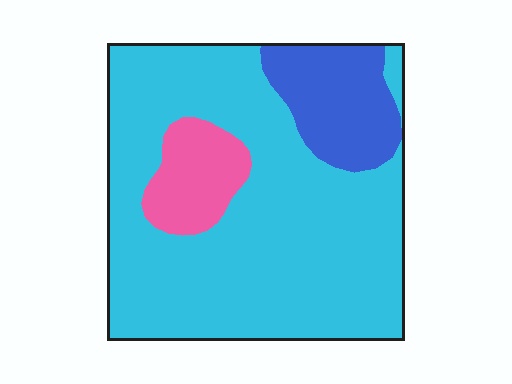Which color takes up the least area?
Pink, at roughly 10%.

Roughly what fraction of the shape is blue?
Blue covers around 15% of the shape.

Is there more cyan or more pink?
Cyan.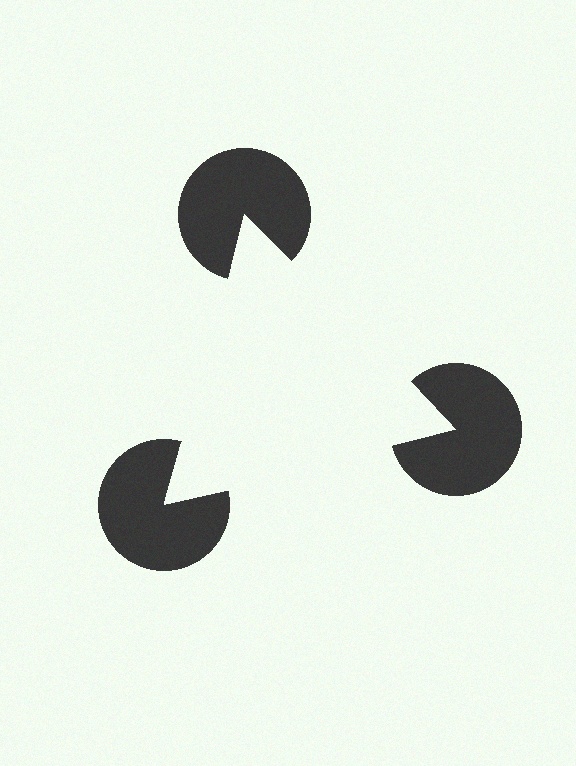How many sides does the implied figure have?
3 sides.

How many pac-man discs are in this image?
There are 3 — one at each vertex of the illusory triangle.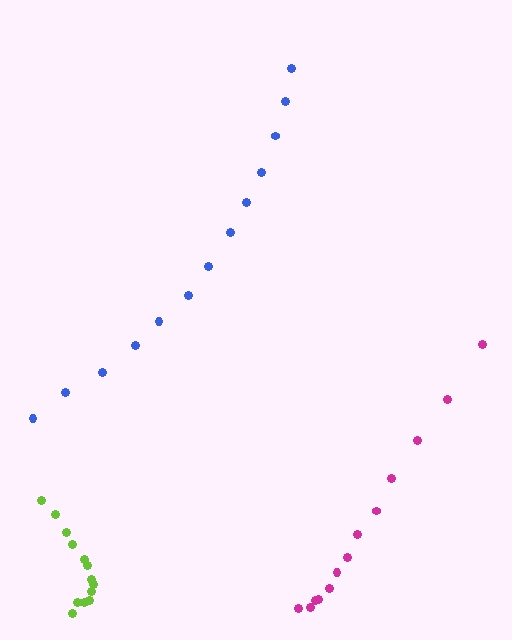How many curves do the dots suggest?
There are 3 distinct paths.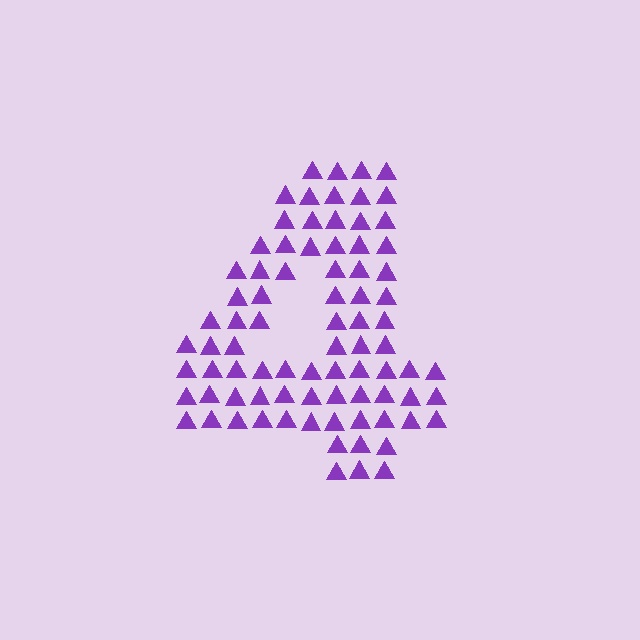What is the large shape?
The large shape is the digit 4.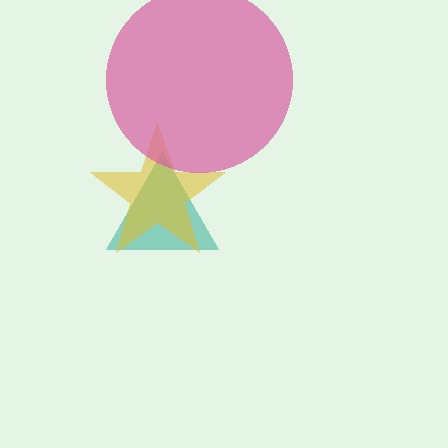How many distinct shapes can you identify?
There are 3 distinct shapes: a teal triangle, a yellow star, a pink circle.